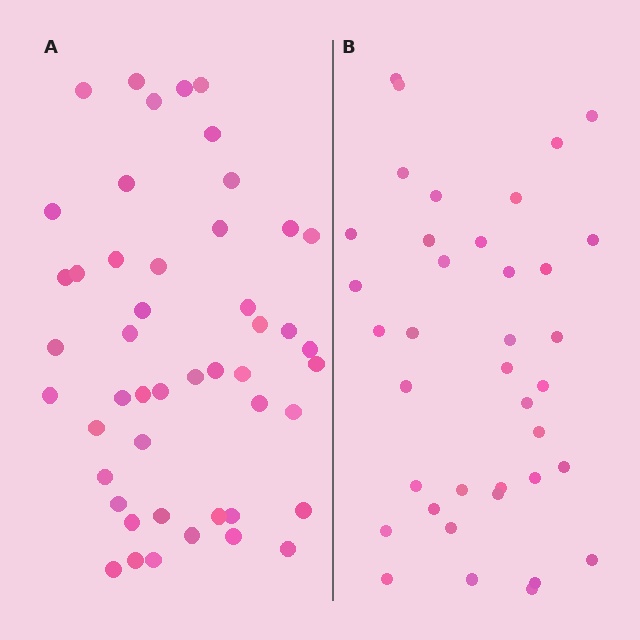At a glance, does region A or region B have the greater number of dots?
Region A (the left region) has more dots.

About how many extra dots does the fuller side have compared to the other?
Region A has roughly 10 or so more dots than region B.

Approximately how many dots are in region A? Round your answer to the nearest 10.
About 50 dots. (The exact count is 48, which rounds to 50.)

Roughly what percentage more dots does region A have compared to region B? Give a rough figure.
About 25% more.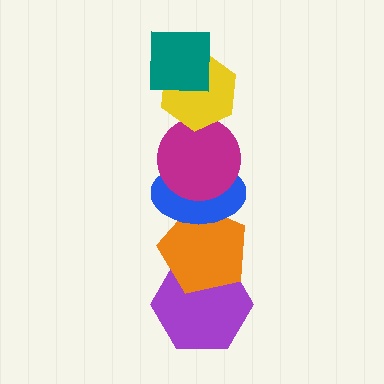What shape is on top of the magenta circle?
The yellow hexagon is on top of the magenta circle.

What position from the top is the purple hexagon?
The purple hexagon is 6th from the top.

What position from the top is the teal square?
The teal square is 1st from the top.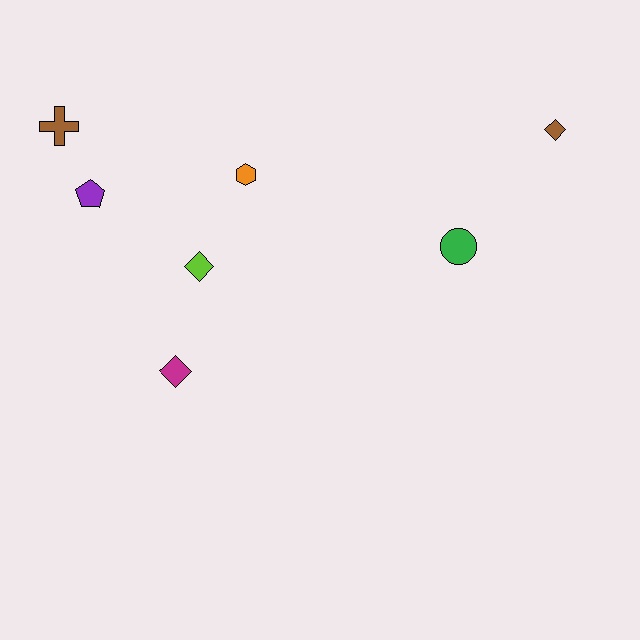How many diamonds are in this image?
There are 3 diamonds.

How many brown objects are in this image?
There are 2 brown objects.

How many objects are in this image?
There are 7 objects.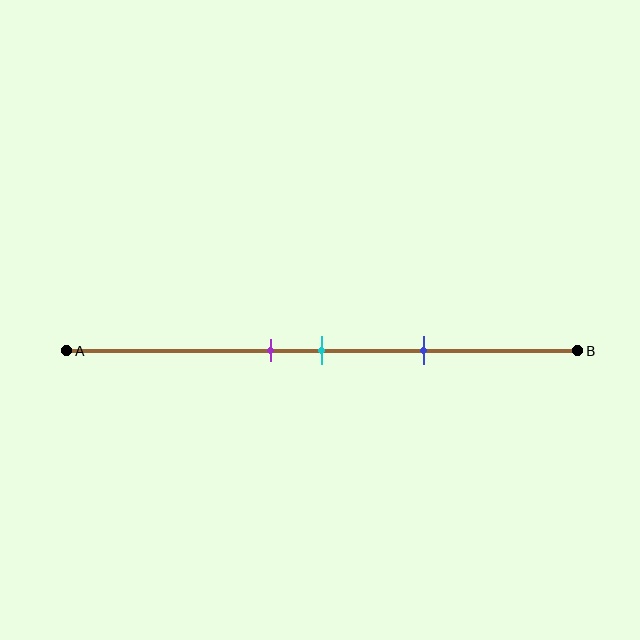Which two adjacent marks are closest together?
The purple and cyan marks are the closest adjacent pair.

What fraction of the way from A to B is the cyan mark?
The cyan mark is approximately 50% (0.5) of the way from A to B.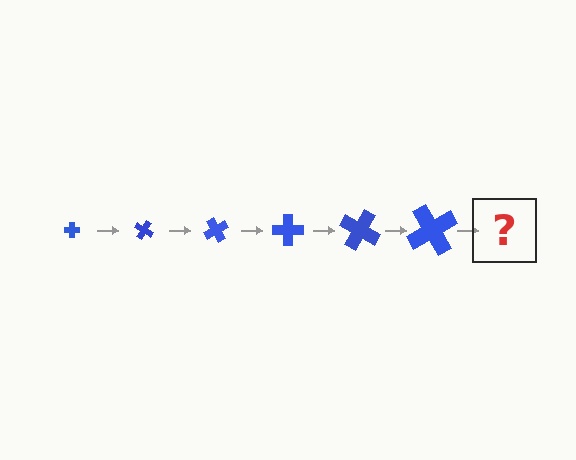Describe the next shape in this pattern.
It should be a cross, larger than the previous one and rotated 180 degrees from the start.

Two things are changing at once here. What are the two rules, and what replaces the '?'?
The two rules are that the cross grows larger each step and it rotates 30 degrees each step. The '?' should be a cross, larger than the previous one and rotated 180 degrees from the start.